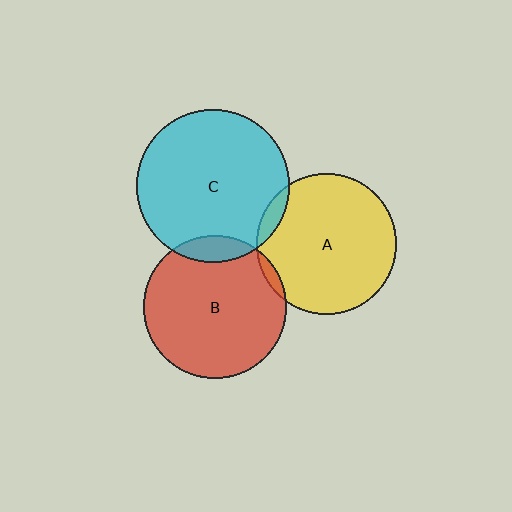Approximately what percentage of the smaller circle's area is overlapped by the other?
Approximately 5%.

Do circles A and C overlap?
Yes.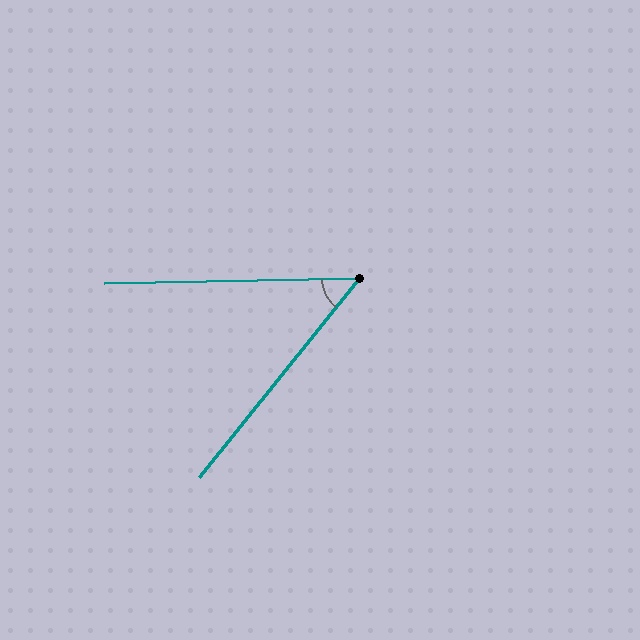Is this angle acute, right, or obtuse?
It is acute.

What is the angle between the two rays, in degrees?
Approximately 50 degrees.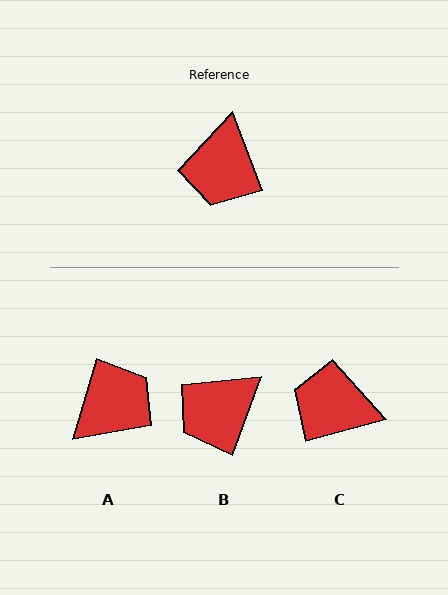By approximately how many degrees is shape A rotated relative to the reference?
Approximately 143 degrees counter-clockwise.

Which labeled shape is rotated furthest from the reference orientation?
A, about 143 degrees away.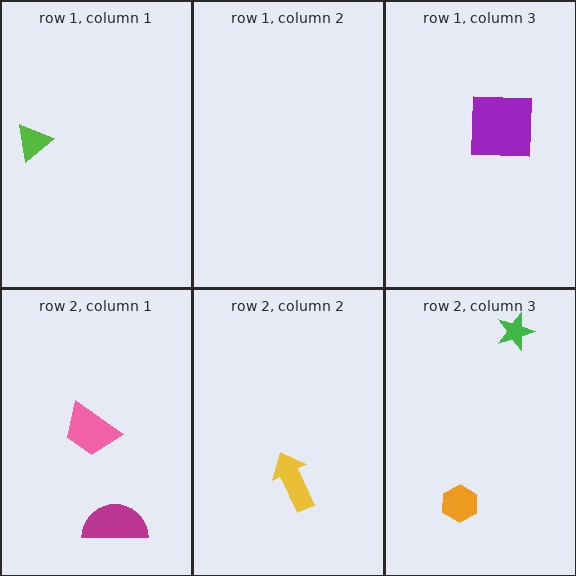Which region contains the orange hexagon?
The row 2, column 3 region.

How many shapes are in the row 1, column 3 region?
1.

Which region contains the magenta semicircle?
The row 2, column 1 region.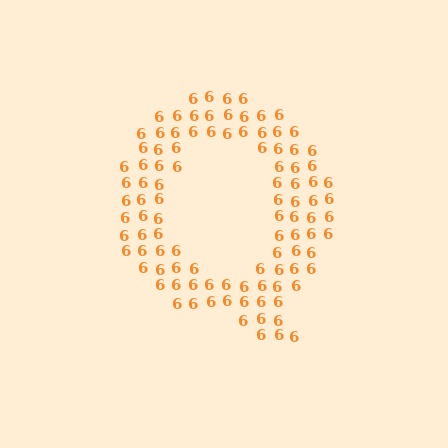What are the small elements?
The small elements are digit 6's.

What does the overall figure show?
The overall figure shows the letter Q.